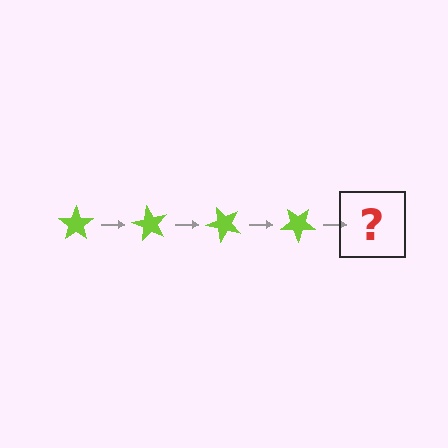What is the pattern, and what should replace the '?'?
The pattern is that the star rotates 60 degrees each step. The '?' should be a lime star rotated 240 degrees.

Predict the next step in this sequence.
The next step is a lime star rotated 240 degrees.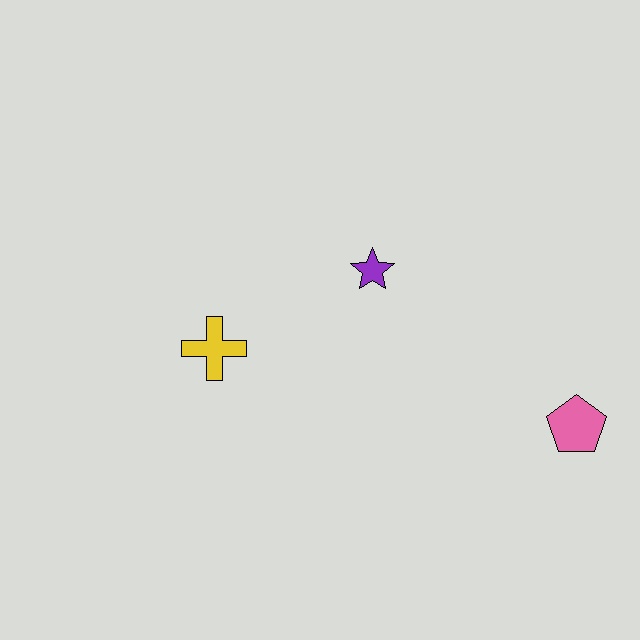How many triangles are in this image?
There are no triangles.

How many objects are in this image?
There are 3 objects.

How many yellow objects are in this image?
There is 1 yellow object.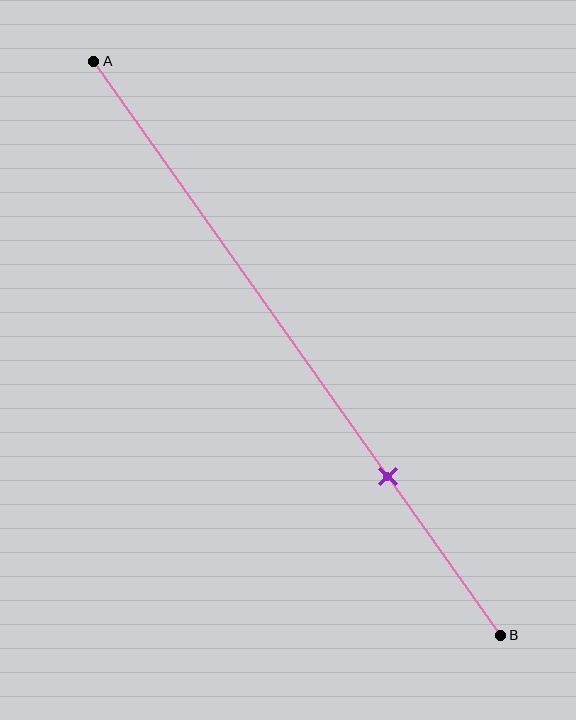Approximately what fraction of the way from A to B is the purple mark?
The purple mark is approximately 70% of the way from A to B.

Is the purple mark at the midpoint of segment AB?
No, the mark is at about 70% from A, not at the 50% midpoint.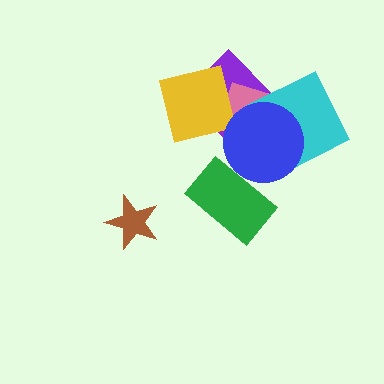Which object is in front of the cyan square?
The blue circle is in front of the cyan square.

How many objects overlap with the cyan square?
3 objects overlap with the cyan square.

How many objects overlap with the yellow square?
2 objects overlap with the yellow square.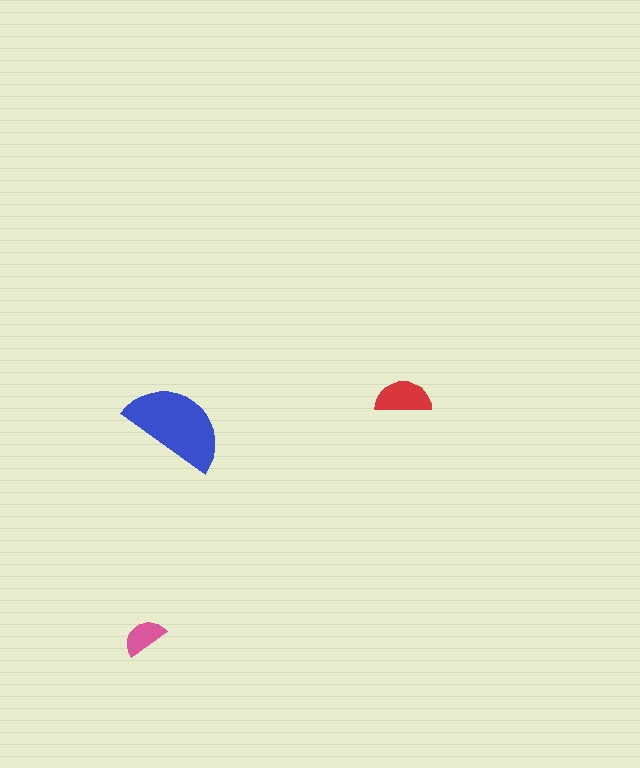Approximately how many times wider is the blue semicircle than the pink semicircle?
About 2.5 times wider.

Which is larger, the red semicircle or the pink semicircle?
The red one.